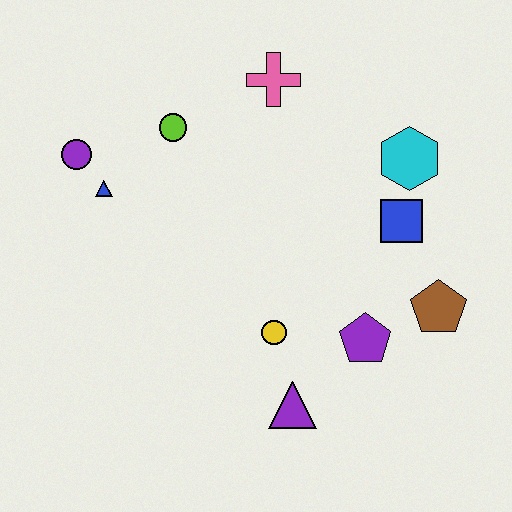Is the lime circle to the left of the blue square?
Yes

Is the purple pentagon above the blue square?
No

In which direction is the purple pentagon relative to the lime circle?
The purple pentagon is below the lime circle.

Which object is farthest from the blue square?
The purple circle is farthest from the blue square.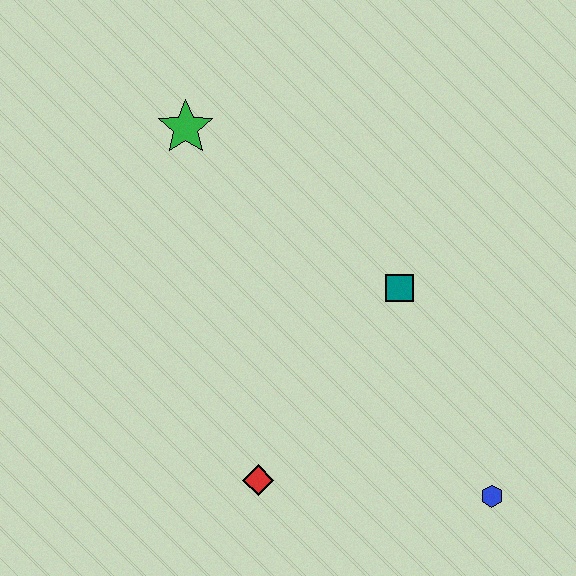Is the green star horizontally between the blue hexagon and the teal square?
No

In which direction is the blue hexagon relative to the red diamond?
The blue hexagon is to the right of the red diamond.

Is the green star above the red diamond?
Yes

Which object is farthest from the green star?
The blue hexagon is farthest from the green star.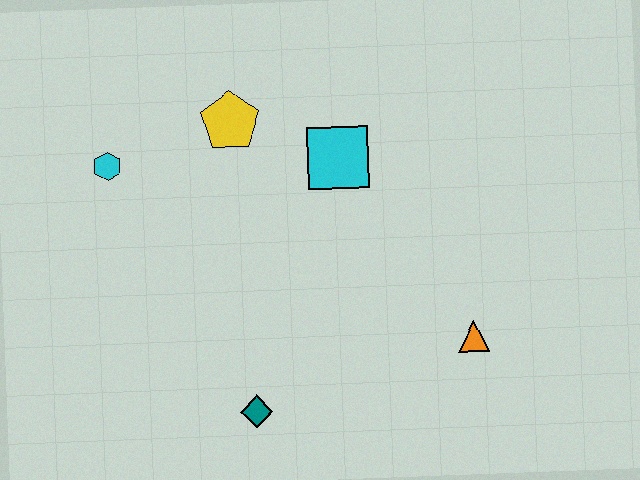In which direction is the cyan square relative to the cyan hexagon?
The cyan square is to the right of the cyan hexagon.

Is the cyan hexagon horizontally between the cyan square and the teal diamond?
No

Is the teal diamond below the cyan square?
Yes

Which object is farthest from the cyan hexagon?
The orange triangle is farthest from the cyan hexagon.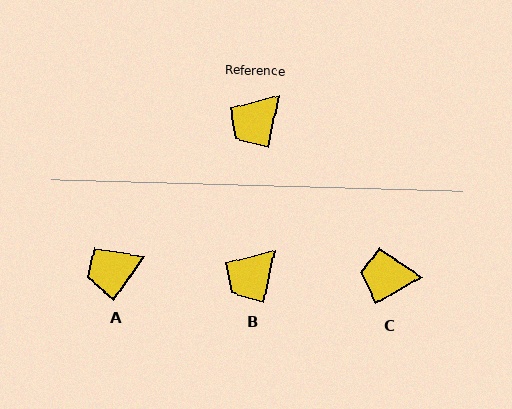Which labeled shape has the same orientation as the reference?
B.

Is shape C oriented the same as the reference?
No, it is off by about 48 degrees.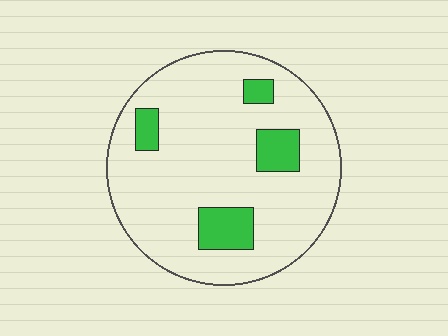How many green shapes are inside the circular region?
4.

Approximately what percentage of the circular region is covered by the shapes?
Approximately 15%.